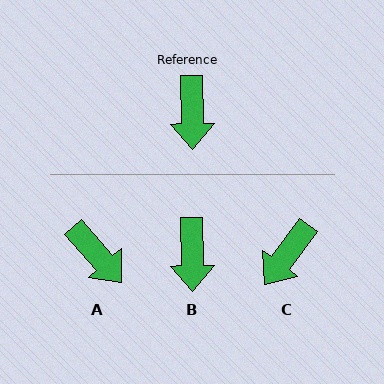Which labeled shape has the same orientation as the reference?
B.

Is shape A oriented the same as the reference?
No, it is off by about 40 degrees.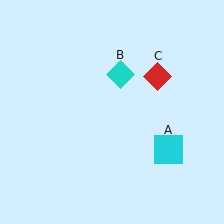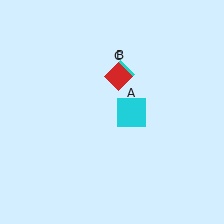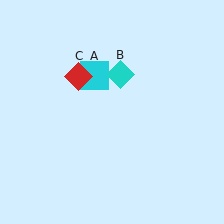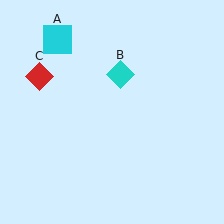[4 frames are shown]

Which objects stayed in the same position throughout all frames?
Cyan diamond (object B) remained stationary.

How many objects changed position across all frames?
2 objects changed position: cyan square (object A), red diamond (object C).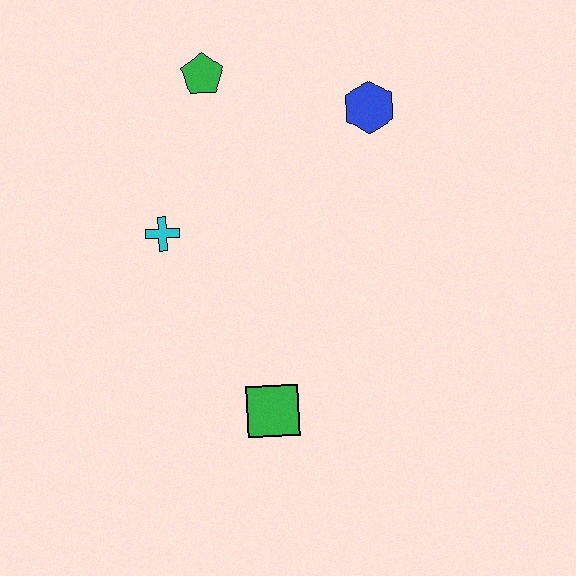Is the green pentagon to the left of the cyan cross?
No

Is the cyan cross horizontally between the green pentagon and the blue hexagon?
No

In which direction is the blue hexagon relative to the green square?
The blue hexagon is above the green square.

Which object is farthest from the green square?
The green pentagon is farthest from the green square.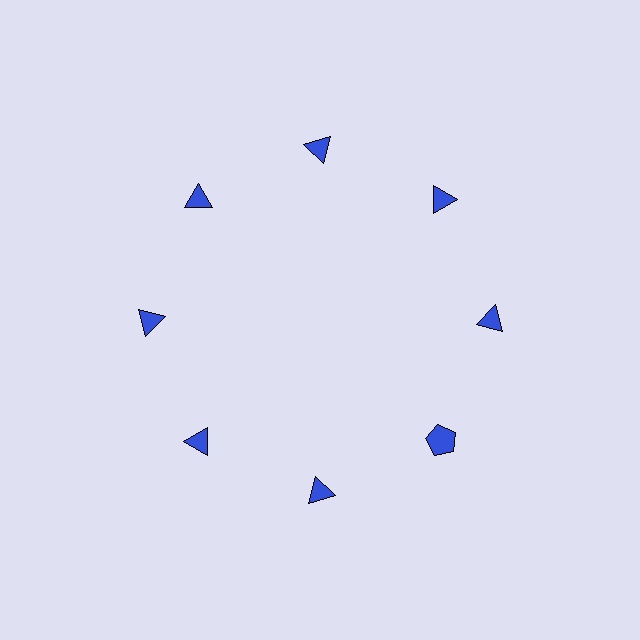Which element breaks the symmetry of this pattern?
The blue pentagon at roughly the 4 o'clock position breaks the symmetry. All other shapes are blue triangles.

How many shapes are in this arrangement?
There are 8 shapes arranged in a ring pattern.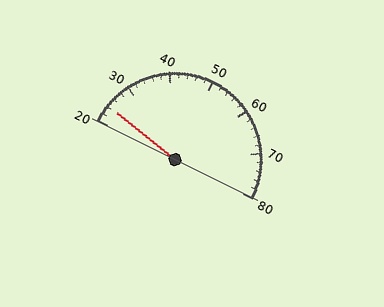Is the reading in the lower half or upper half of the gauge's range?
The reading is in the lower half of the range (20 to 80).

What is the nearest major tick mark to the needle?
The nearest major tick mark is 20.